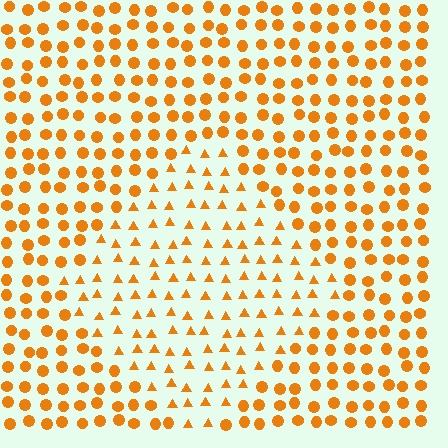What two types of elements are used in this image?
The image uses triangles inside the diamond region and circles outside it.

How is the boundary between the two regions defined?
The boundary is defined by a change in element shape: triangles inside vs. circles outside. All elements share the same color and spacing.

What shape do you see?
I see a diamond.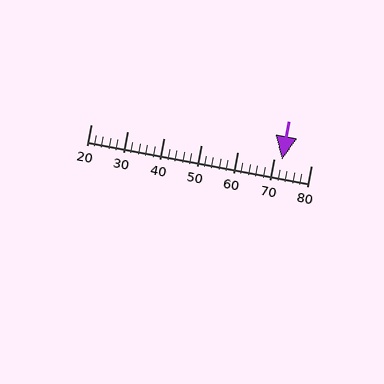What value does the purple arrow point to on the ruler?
The purple arrow points to approximately 72.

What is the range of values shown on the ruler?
The ruler shows values from 20 to 80.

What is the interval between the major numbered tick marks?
The major tick marks are spaced 10 units apart.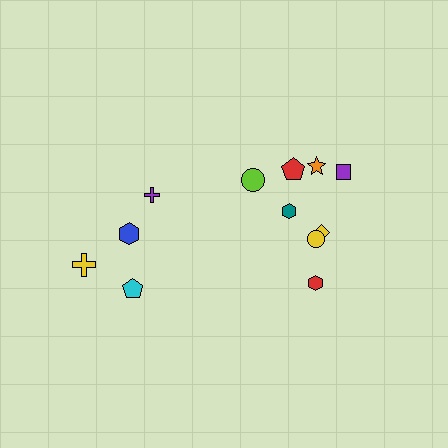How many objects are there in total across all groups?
There are 12 objects.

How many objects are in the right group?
There are 8 objects.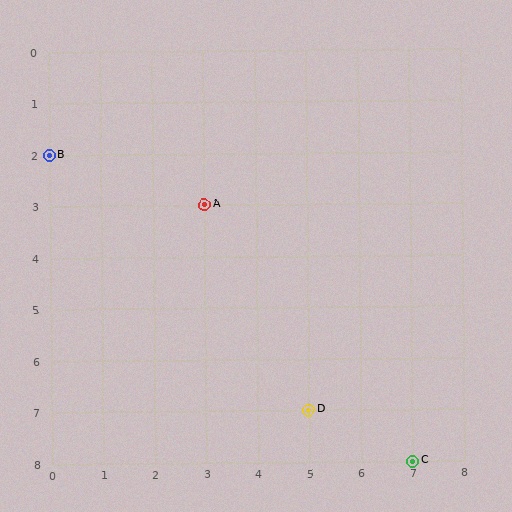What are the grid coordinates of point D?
Point D is at grid coordinates (5, 7).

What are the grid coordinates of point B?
Point B is at grid coordinates (0, 2).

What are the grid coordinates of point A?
Point A is at grid coordinates (3, 3).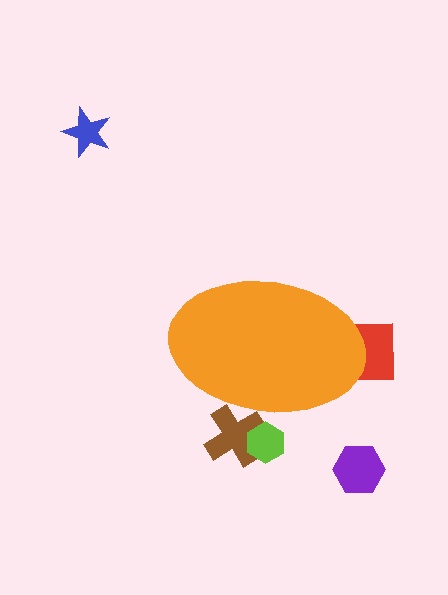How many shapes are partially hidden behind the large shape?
3 shapes are partially hidden.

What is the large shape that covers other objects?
An orange ellipse.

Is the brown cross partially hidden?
Yes, the brown cross is partially hidden behind the orange ellipse.